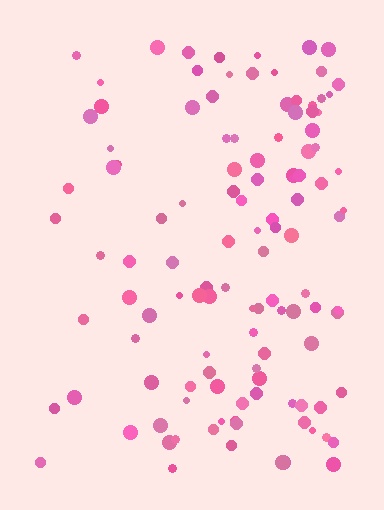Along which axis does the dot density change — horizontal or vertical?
Horizontal.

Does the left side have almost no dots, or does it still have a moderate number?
Still a moderate number, just noticeably fewer than the right.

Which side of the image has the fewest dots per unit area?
The left.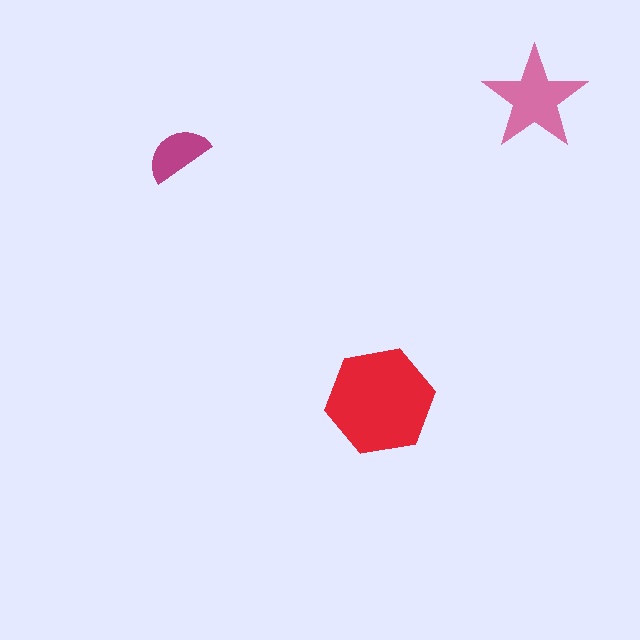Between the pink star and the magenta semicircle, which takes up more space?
The pink star.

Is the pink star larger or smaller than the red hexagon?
Smaller.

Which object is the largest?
The red hexagon.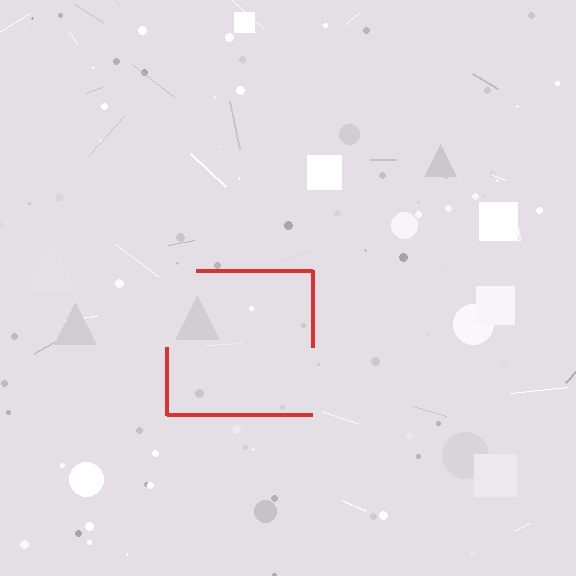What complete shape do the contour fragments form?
The contour fragments form a square.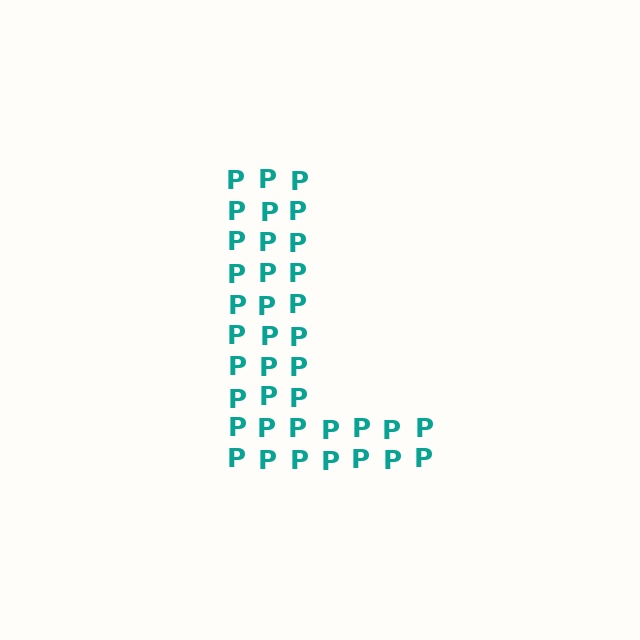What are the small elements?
The small elements are letter P's.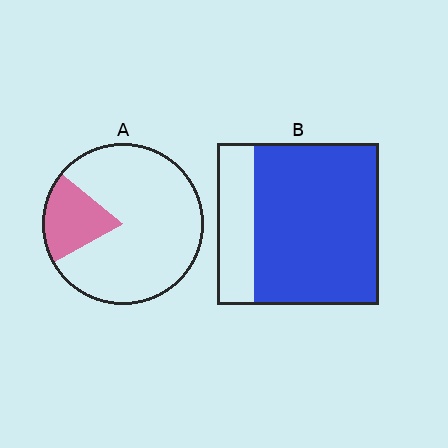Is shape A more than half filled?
No.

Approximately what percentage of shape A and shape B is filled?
A is approximately 20% and B is approximately 75%.